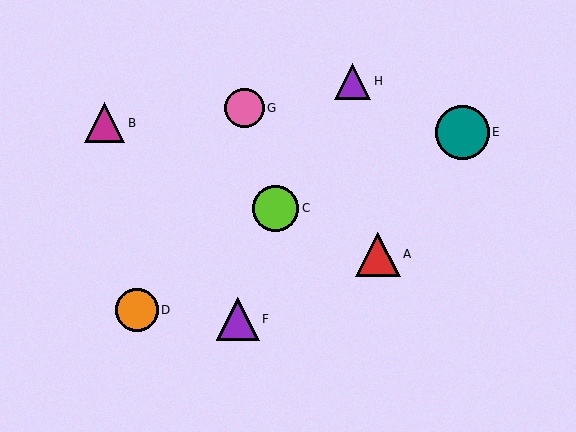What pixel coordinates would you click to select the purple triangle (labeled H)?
Click at (352, 81) to select the purple triangle H.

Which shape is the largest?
The teal circle (labeled E) is the largest.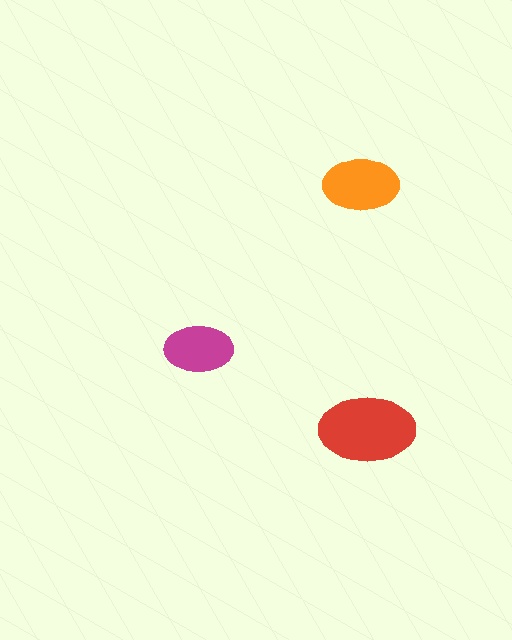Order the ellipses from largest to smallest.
the red one, the orange one, the magenta one.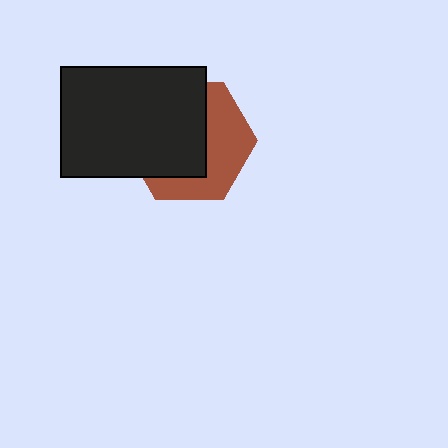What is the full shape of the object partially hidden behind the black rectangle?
The partially hidden object is a brown hexagon.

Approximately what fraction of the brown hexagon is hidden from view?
Roughly 57% of the brown hexagon is hidden behind the black rectangle.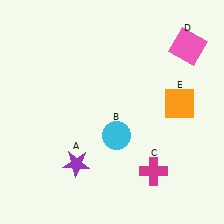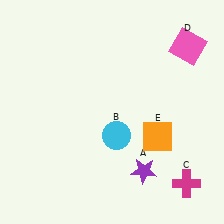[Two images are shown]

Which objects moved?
The objects that moved are: the purple star (A), the magenta cross (C), the orange square (E).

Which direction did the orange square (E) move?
The orange square (E) moved down.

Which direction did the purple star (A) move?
The purple star (A) moved right.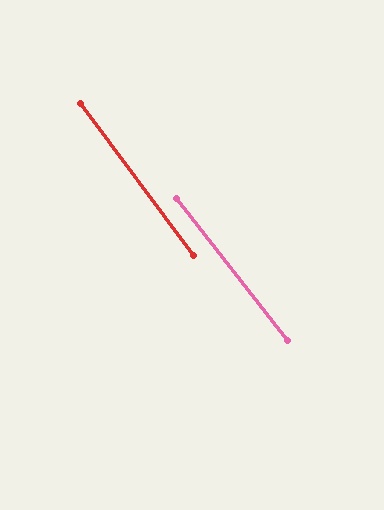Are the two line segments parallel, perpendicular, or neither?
Parallel — their directions differ by only 1.5°.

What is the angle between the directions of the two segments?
Approximately 1 degree.